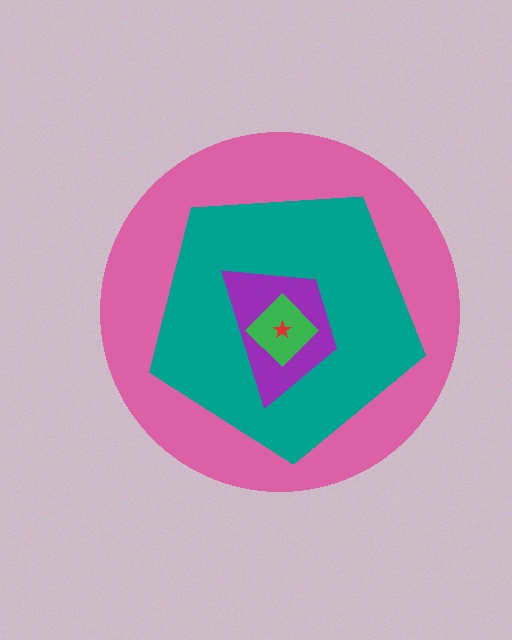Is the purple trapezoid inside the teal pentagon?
Yes.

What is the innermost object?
The red star.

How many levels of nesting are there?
5.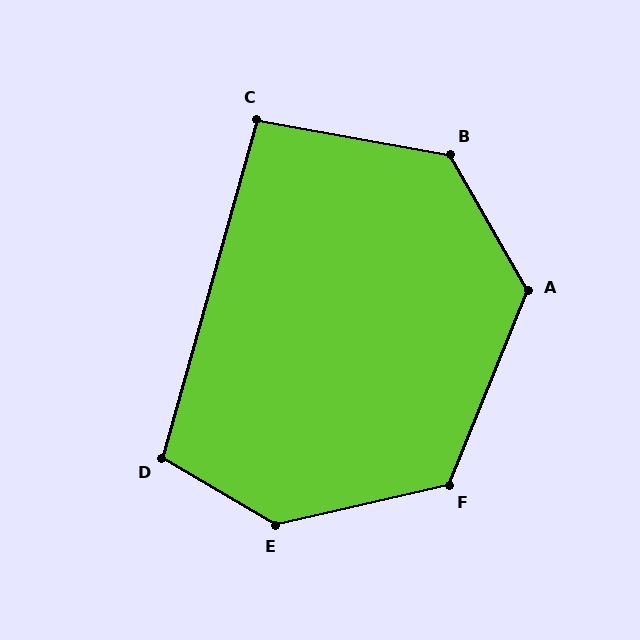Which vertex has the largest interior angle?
E, at approximately 136 degrees.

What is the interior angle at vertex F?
Approximately 125 degrees (obtuse).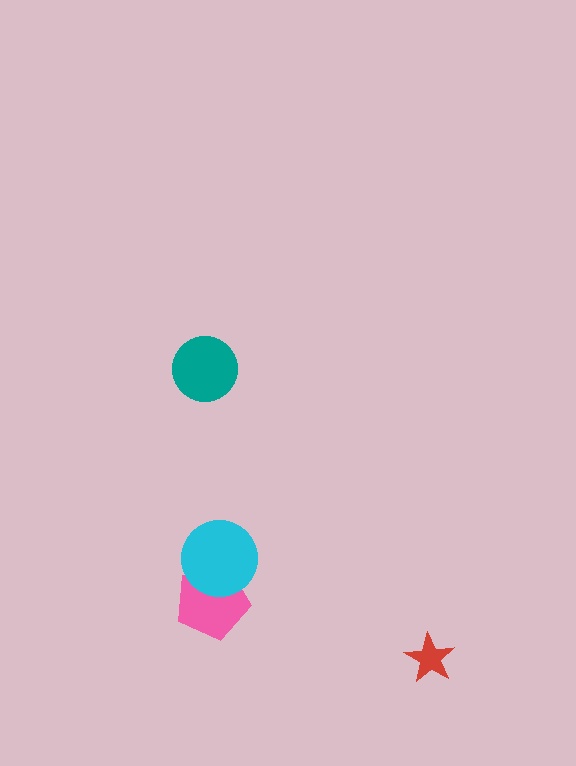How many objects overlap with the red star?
0 objects overlap with the red star.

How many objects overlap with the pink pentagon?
1 object overlaps with the pink pentagon.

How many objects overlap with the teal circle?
0 objects overlap with the teal circle.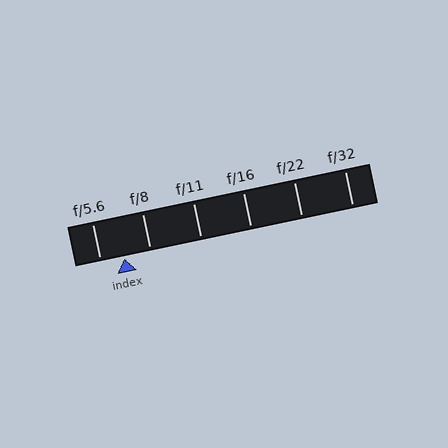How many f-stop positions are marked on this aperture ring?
There are 6 f-stop positions marked.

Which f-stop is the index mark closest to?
The index mark is closest to f/5.6.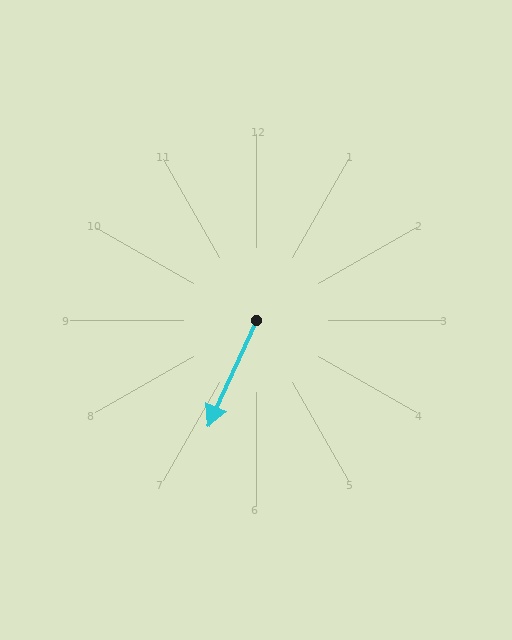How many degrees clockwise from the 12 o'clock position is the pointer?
Approximately 205 degrees.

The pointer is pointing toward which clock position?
Roughly 7 o'clock.